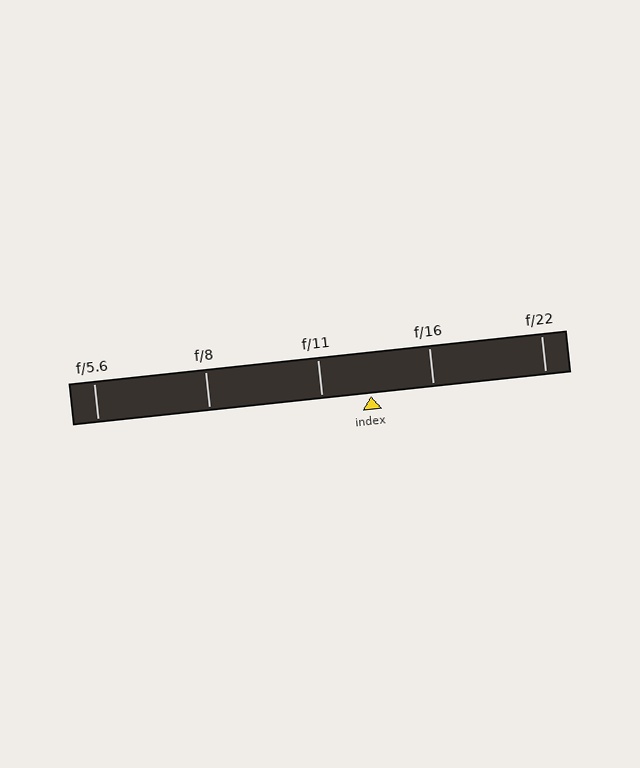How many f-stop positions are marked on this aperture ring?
There are 5 f-stop positions marked.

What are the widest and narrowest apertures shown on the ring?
The widest aperture shown is f/5.6 and the narrowest is f/22.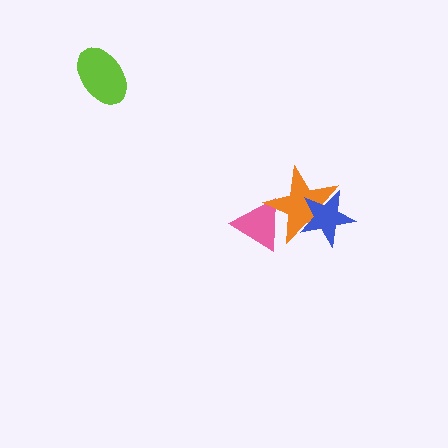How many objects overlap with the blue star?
1 object overlaps with the blue star.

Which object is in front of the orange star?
The blue star is in front of the orange star.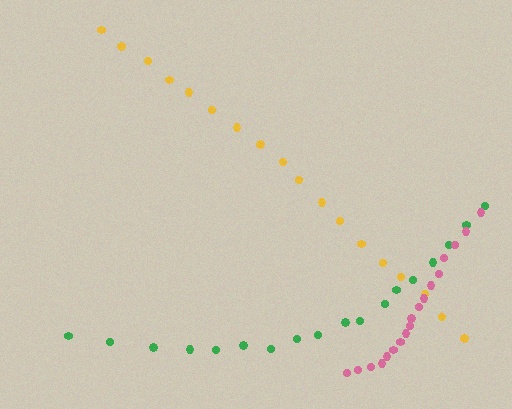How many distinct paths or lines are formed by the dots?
There are 3 distinct paths.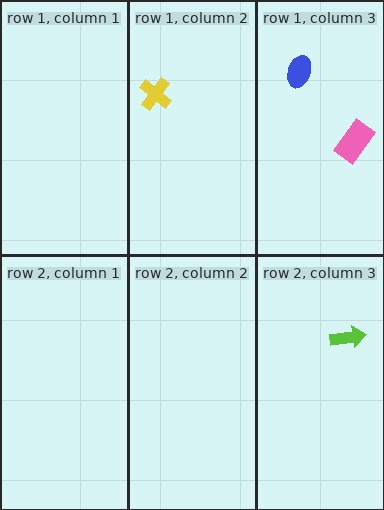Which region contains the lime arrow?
The row 2, column 3 region.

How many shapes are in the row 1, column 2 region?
1.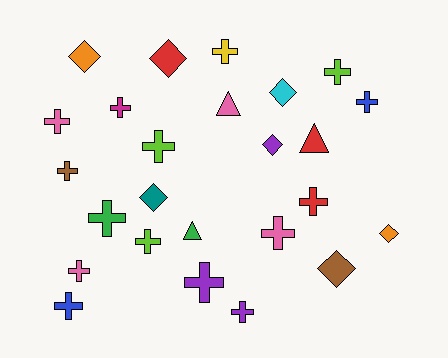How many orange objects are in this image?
There are 2 orange objects.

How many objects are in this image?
There are 25 objects.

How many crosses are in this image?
There are 15 crosses.